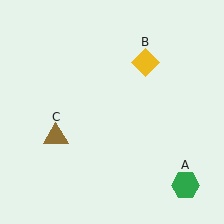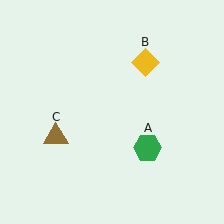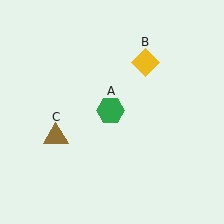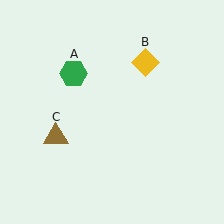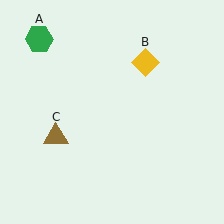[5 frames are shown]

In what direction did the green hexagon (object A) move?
The green hexagon (object A) moved up and to the left.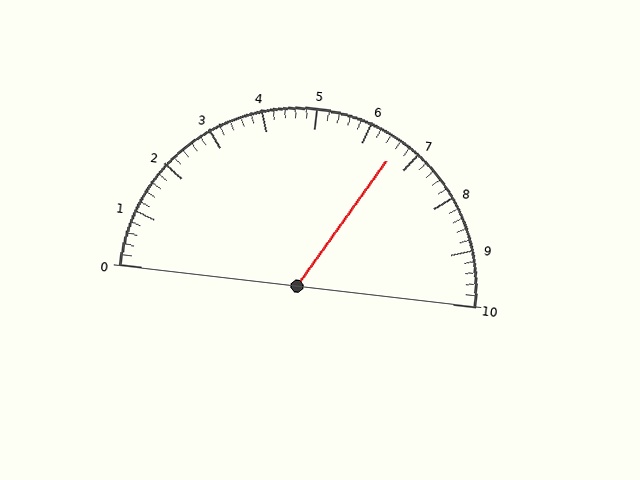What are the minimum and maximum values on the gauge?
The gauge ranges from 0 to 10.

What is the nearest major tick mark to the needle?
The nearest major tick mark is 7.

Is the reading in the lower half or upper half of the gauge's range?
The reading is in the upper half of the range (0 to 10).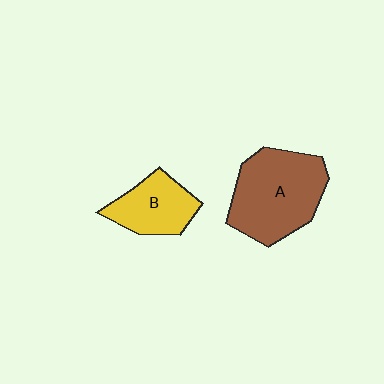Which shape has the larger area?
Shape A (brown).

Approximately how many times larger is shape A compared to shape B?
Approximately 1.7 times.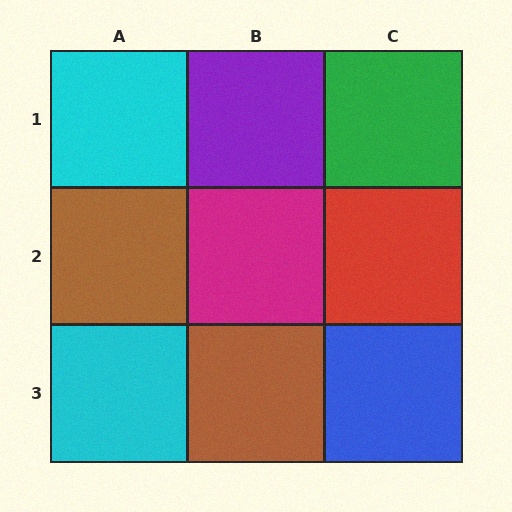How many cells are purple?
1 cell is purple.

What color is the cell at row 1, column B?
Purple.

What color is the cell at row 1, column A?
Cyan.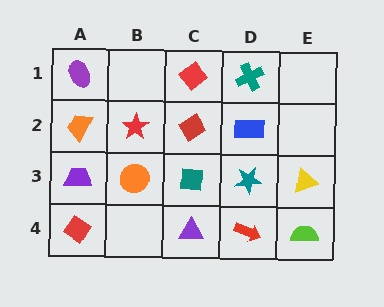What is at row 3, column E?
A yellow triangle.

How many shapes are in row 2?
4 shapes.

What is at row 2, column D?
A blue rectangle.